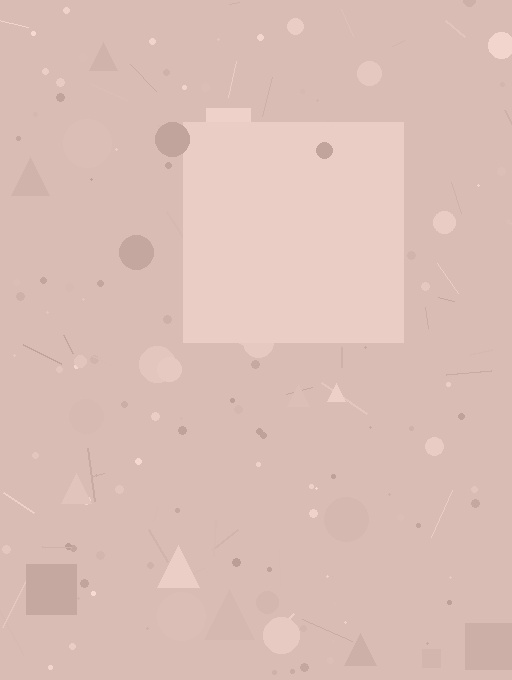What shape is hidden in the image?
A square is hidden in the image.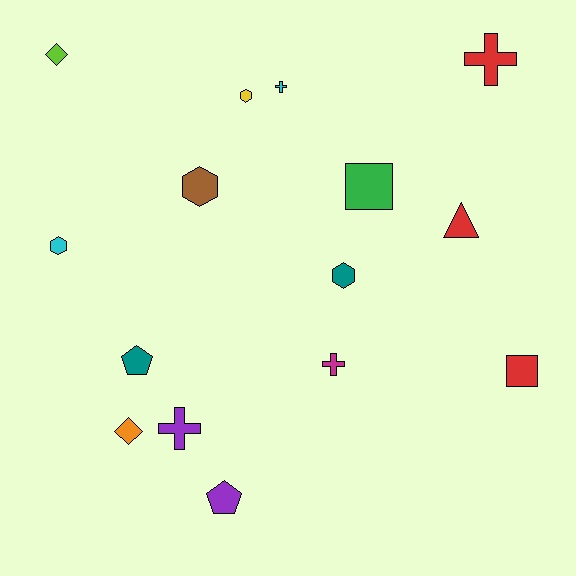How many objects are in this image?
There are 15 objects.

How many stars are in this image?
There are no stars.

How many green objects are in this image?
There is 1 green object.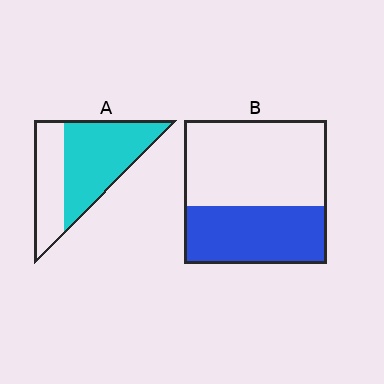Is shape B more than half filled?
No.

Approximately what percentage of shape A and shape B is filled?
A is approximately 65% and B is approximately 40%.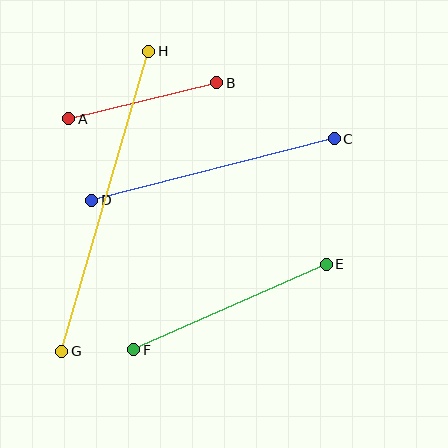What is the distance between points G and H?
The distance is approximately 312 pixels.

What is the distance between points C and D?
The distance is approximately 250 pixels.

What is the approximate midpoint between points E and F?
The midpoint is at approximately (230, 307) pixels.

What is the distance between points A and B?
The distance is approximately 152 pixels.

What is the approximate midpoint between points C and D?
The midpoint is at approximately (213, 169) pixels.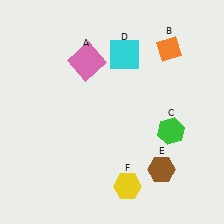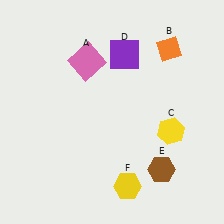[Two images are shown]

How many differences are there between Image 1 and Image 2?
There are 2 differences between the two images.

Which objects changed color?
C changed from green to yellow. D changed from cyan to purple.